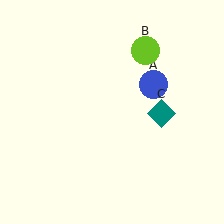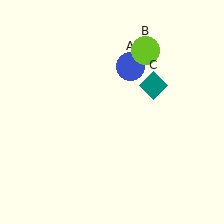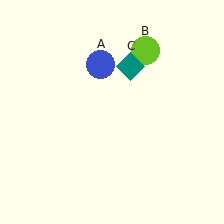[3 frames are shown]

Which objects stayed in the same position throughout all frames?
Lime circle (object B) remained stationary.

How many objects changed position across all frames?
2 objects changed position: blue circle (object A), teal diamond (object C).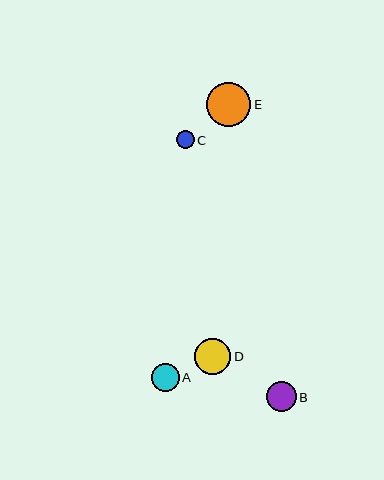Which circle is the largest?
Circle E is the largest with a size of approximately 44 pixels.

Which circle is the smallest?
Circle C is the smallest with a size of approximately 18 pixels.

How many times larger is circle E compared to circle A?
Circle E is approximately 1.6 times the size of circle A.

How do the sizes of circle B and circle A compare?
Circle B and circle A are approximately the same size.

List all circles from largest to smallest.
From largest to smallest: E, D, B, A, C.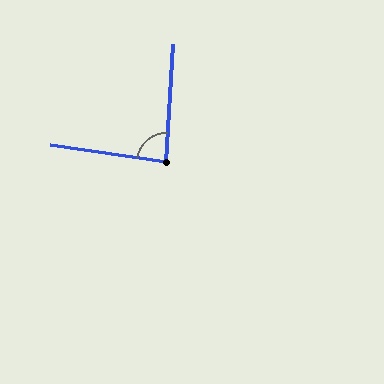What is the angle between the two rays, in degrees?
Approximately 85 degrees.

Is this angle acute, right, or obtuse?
It is acute.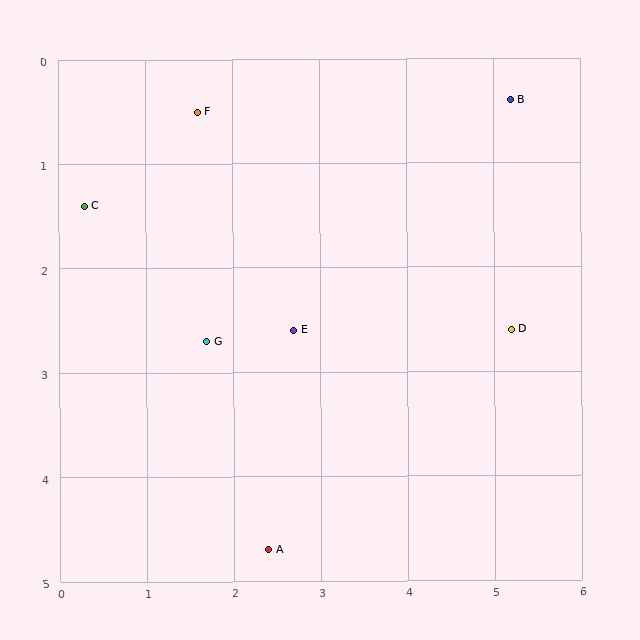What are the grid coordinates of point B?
Point B is at approximately (5.2, 0.4).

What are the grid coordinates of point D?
Point D is at approximately (5.2, 2.6).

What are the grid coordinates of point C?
Point C is at approximately (0.3, 1.4).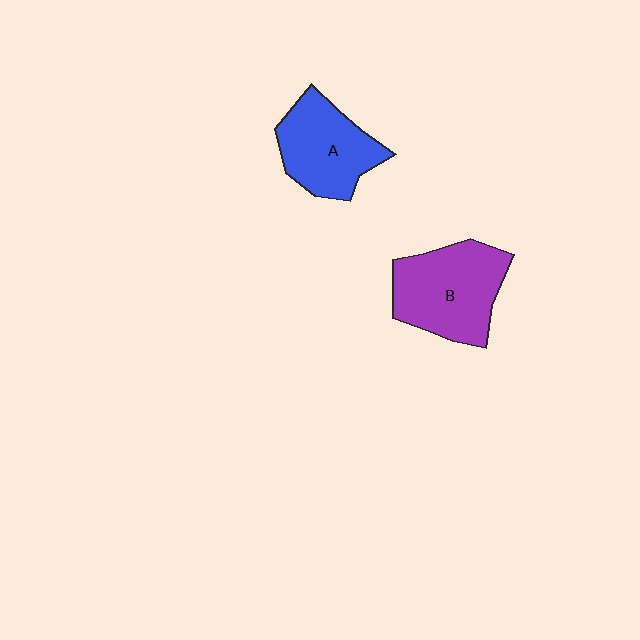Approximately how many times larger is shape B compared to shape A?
Approximately 1.2 times.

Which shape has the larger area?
Shape B (purple).